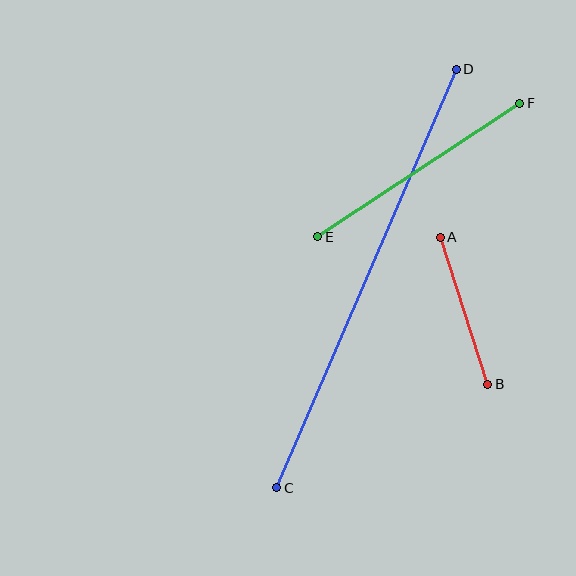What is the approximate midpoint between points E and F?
The midpoint is at approximately (419, 170) pixels.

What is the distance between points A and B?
The distance is approximately 155 pixels.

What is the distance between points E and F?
The distance is approximately 242 pixels.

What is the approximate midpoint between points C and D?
The midpoint is at approximately (367, 278) pixels.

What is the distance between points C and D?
The distance is approximately 455 pixels.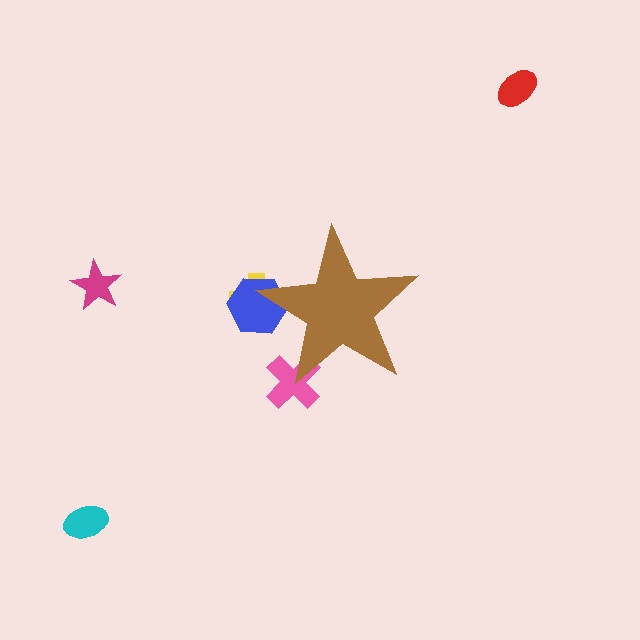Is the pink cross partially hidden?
Yes, the pink cross is partially hidden behind the brown star.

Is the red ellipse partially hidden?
No, the red ellipse is fully visible.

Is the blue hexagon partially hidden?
Yes, the blue hexagon is partially hidden behind the brown star.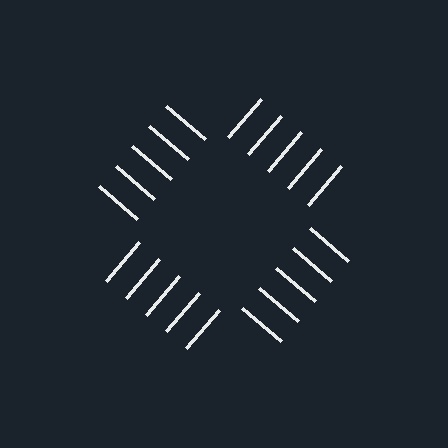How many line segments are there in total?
20 — 5 along each of the 4 edges.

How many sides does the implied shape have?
4 sides — the line-ends trace a square.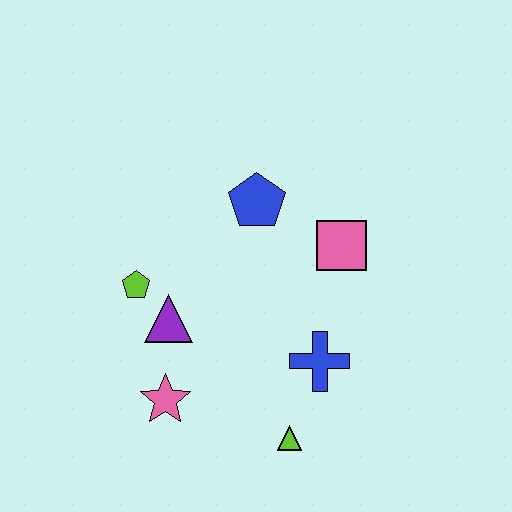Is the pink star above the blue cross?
No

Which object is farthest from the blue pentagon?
The lime triangle is farthest from the blue pentagon.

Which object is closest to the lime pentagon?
The purple triangle is closest to the lime pentagon.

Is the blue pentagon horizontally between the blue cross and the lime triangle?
No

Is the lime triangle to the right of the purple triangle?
Yes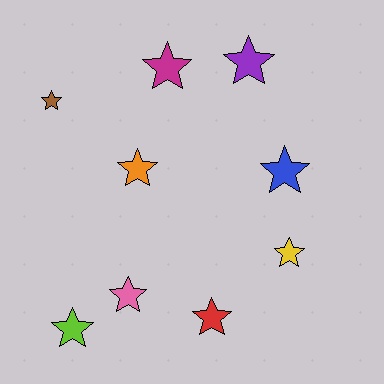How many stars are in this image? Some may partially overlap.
There are 9 stars.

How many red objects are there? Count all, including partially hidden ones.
There is 1 red object.